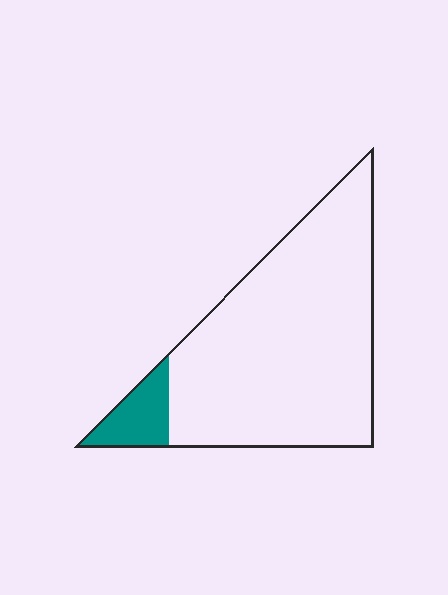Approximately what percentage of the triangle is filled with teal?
Approximately 10%.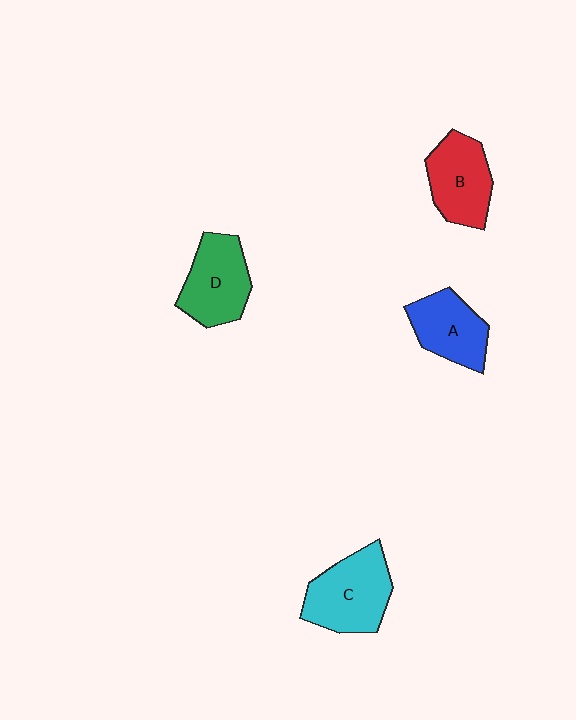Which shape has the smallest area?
Shape A (blue).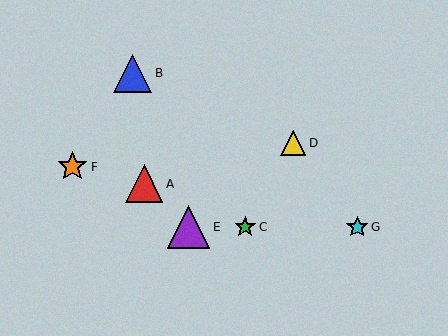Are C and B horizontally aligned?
No, C is at y≈227 and B is at y≈73.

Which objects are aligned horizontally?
Objects C, E, G are aligned horizontally.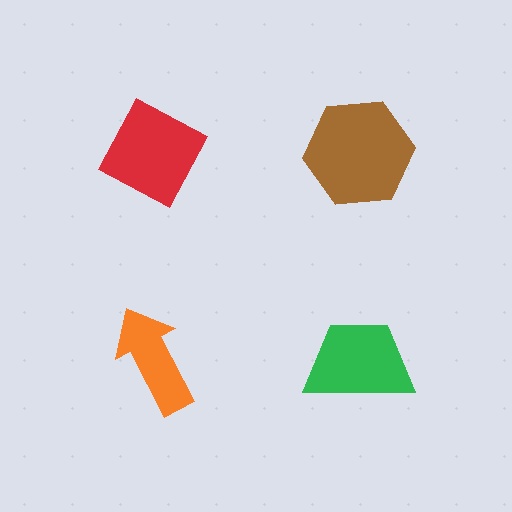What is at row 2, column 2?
A green trapezoid.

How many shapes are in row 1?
2 shapes.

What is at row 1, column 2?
A brown hexagon.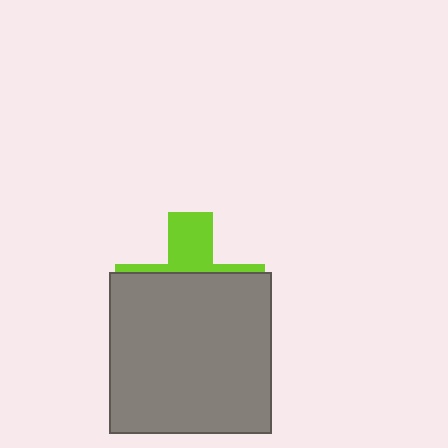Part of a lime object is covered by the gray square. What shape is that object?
It is a cross.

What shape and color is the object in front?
The object in front is a gray square.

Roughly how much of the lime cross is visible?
A small part of it is visible (roughly 31%).